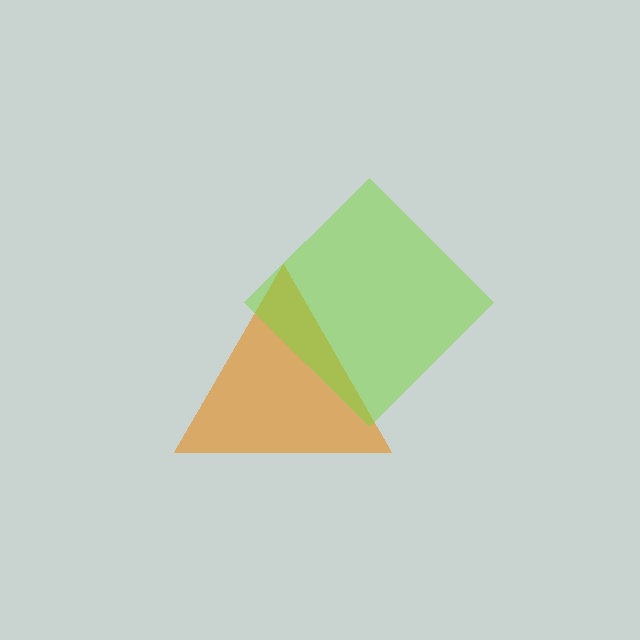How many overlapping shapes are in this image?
There are 2 overlapping shapes in the image.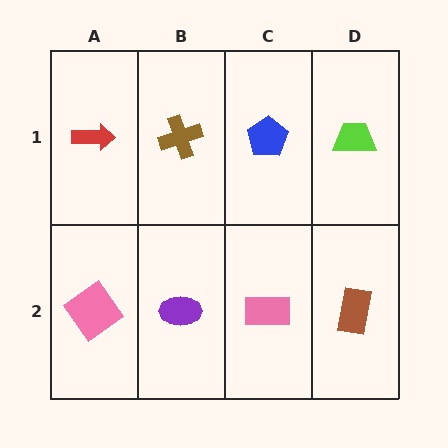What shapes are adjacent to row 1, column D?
A brown rectangle (row 2, column D), a blue pentagon (row 1, column C).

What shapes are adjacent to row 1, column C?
A pink rectangle (row 2, column C), a brown cross (row 1, column B), a lime trapezoid (row 1, column D).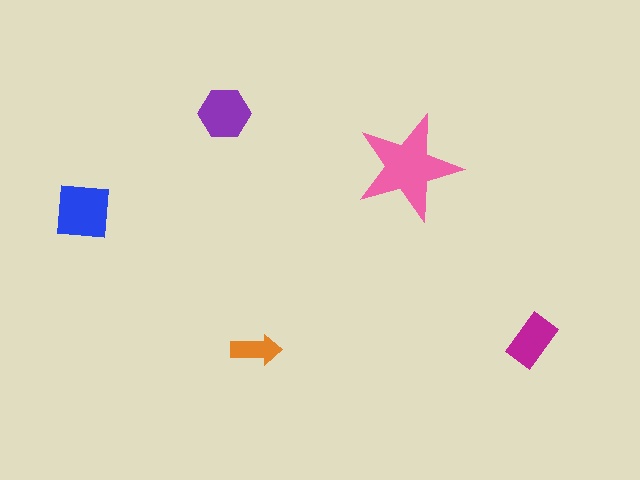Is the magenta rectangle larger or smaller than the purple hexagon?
Smaller.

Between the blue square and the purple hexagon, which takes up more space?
The blue square.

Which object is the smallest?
The orange arrow.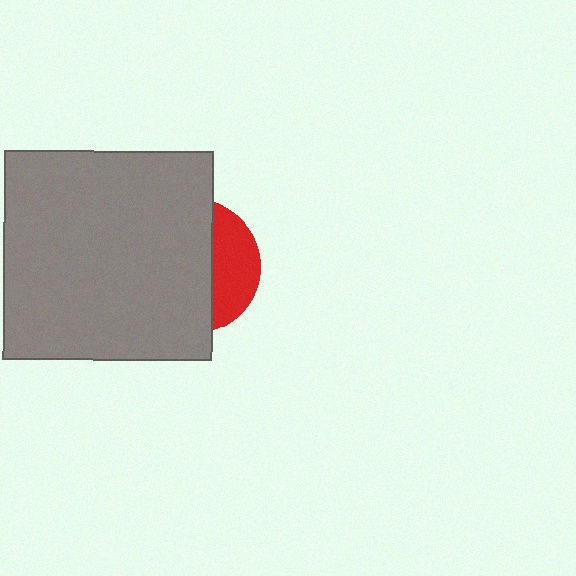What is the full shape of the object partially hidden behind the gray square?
The partially hidden object is a red circle.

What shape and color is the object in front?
The object in front is a gray square.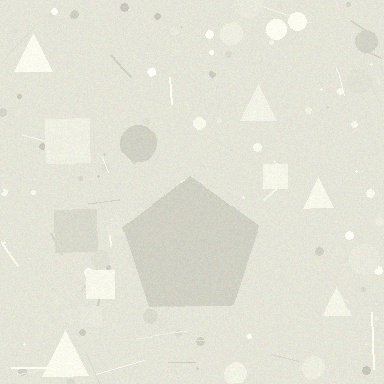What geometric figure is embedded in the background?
A pentagon is embedded in the background.